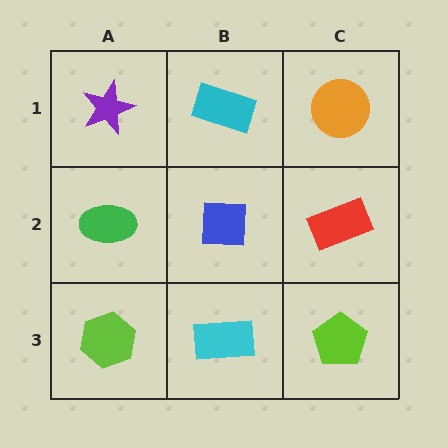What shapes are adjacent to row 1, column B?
A blue square (row 2, column B), a purple star (row 1, column A), an orange circle (row 1, column C).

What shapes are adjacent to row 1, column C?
A red rectangle (row 2, column C), a cyan rectangle (row 1, column B).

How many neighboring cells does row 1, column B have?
3.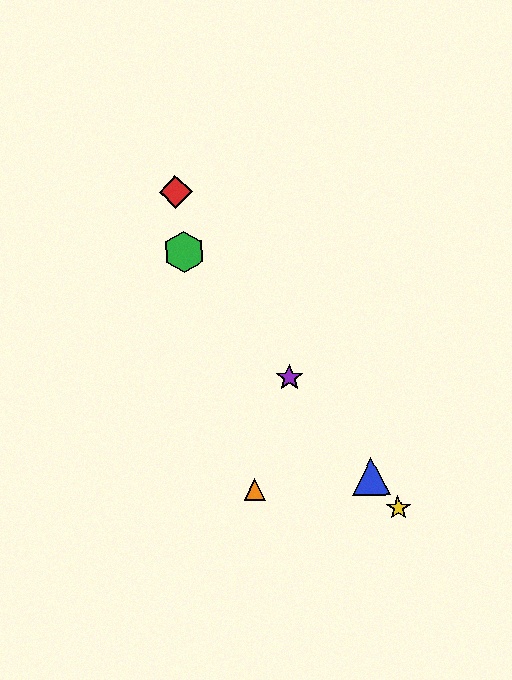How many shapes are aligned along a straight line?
4 shapes (the blue triangle, the green hexagon, the yellow star, the purple star) are aligned along a straight line.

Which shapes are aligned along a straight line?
The blue triangle, the green hexagon, the yellow star, the purple star are aligned along a straight line.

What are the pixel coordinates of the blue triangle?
The blue triangle is at (372, 476).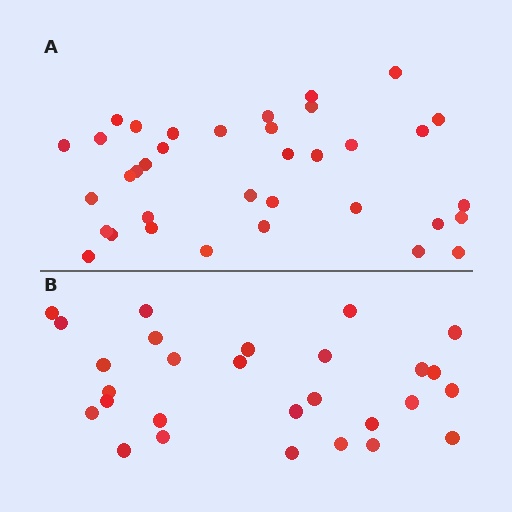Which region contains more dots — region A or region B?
Region A (the top region) has more dots.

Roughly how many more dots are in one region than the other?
Region A has roughly 8 or so more dots than region B.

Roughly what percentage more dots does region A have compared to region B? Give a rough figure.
About 30% more.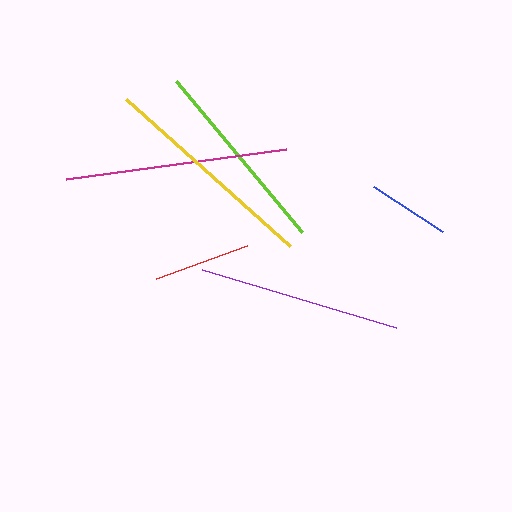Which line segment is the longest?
The magenta line is the longest at approximately 221 pixels.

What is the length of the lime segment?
The lime segment is approximately 197 pixels long.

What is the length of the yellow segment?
The yellow segment is approximately 220 pixels long.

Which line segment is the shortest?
The blue line is the shortest at approximately 83 pixels.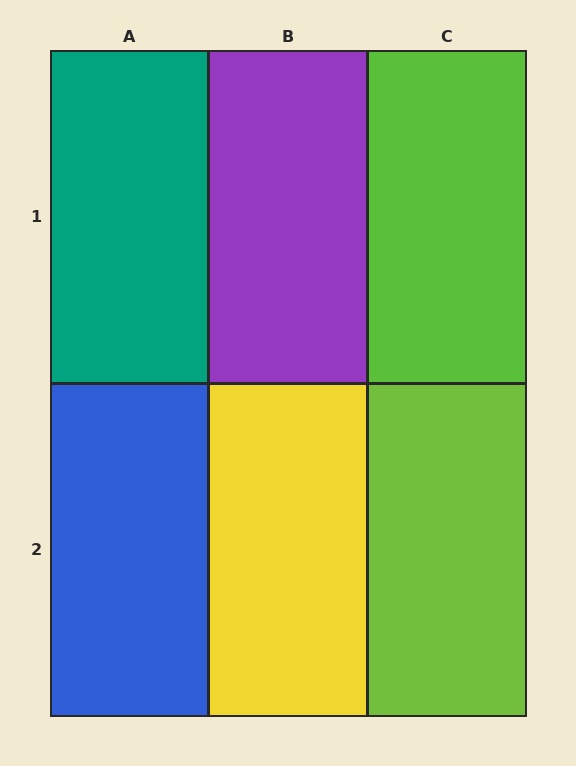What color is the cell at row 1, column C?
Lime.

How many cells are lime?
2 cells are lime.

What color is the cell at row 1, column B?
Purple.